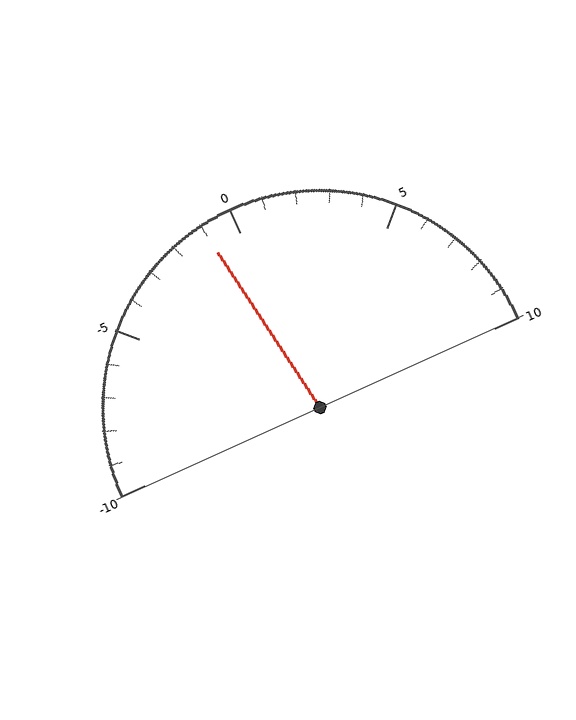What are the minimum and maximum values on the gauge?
The gauge ranges from -10 to 10.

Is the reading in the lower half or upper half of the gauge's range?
The reading is in the lower half of the range (-10 to 10).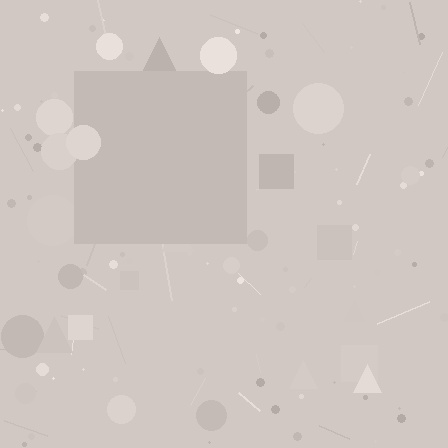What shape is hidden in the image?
A square is hidden in the image.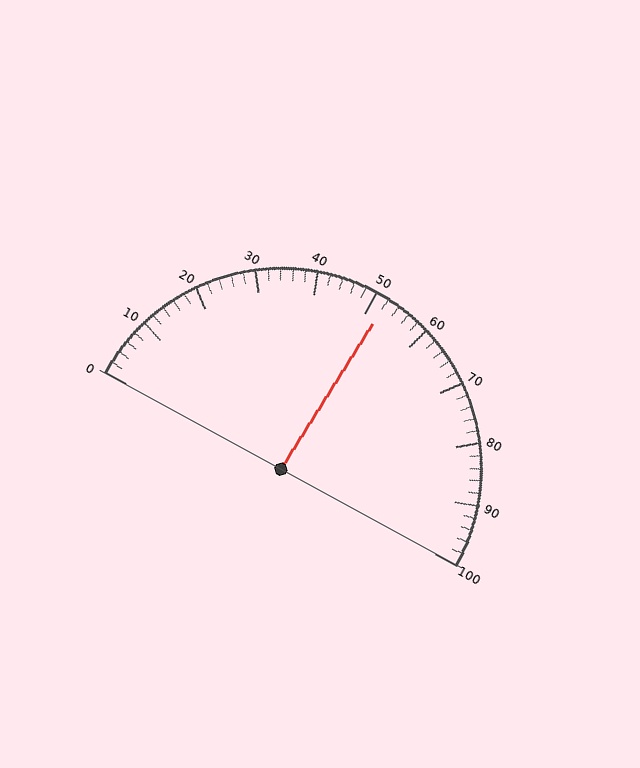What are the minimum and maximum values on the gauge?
The gauge ranges from 0 to 100.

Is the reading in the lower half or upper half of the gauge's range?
The reading is in the upper half of the range (0 to 100).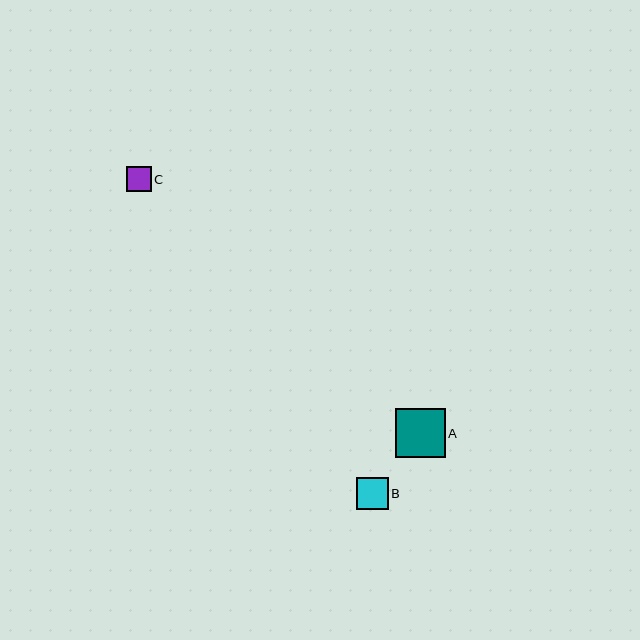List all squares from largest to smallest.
From largest to smallest: A, B, C.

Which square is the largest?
Square A is the largest with a size of approximately 49 pixels.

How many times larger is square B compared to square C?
Square B is approximately 1.3 times the size of square C.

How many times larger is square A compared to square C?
Square A is approximately 2.0 times the size of square C.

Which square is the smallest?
Square C is the smallest with a size of approximately 25 pixels.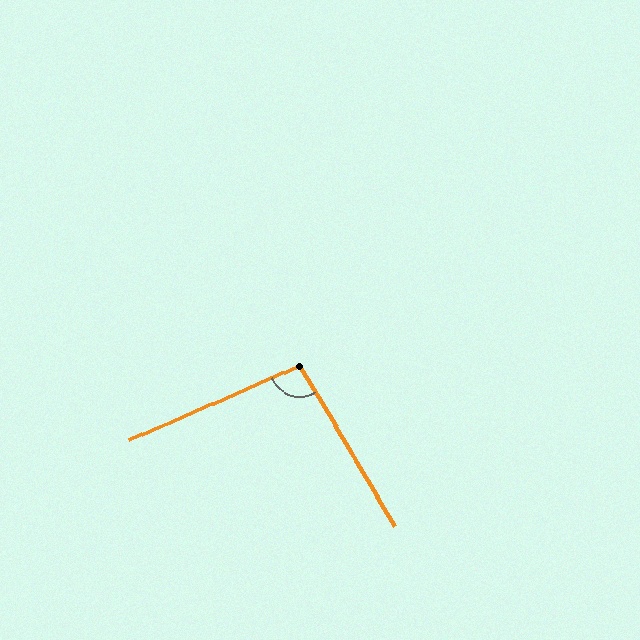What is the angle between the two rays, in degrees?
Approximately 97 degrees.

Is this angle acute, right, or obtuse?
It is obtuse.